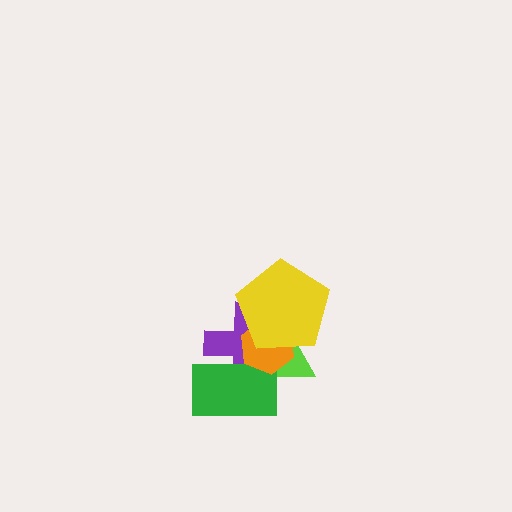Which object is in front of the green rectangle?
The orange hexagon is in front of the green rectangle.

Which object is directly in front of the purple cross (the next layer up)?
The green rectangle is directly in front of the purple cross.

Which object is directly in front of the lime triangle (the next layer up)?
The purple cross is directly in front of the lime triangle.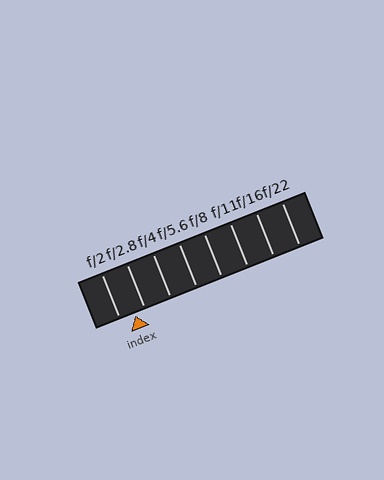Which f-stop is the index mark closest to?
The index mark is closest to f/2.8.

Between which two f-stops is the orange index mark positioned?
The index mark is between f/2 and f/2.8.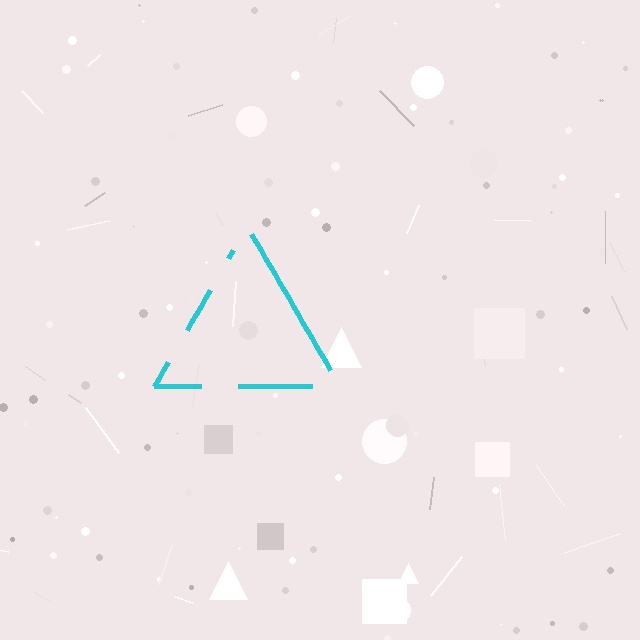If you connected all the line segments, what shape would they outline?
They would outline a triangle.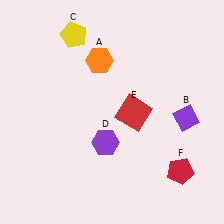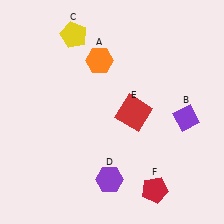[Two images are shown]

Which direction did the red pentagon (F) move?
The red pentagon (F) moved left.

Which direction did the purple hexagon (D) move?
The purple hexagon (D) moved down.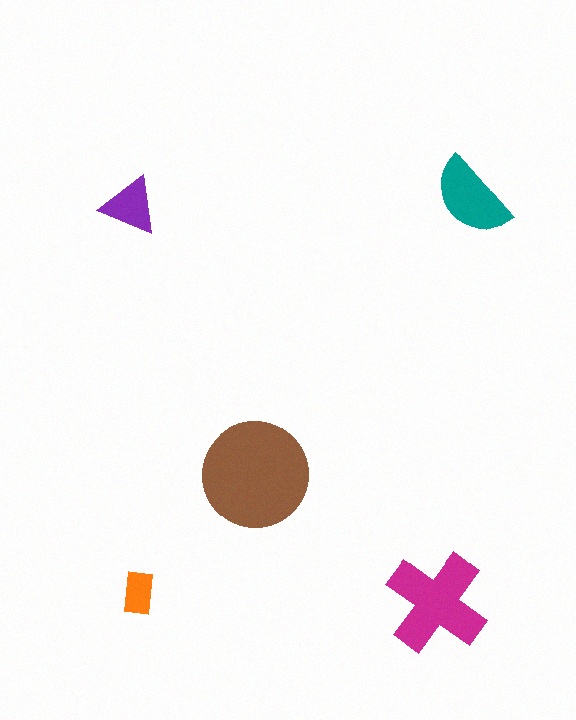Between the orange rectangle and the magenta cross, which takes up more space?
The magenta cross.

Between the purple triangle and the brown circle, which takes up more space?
The brown circle.